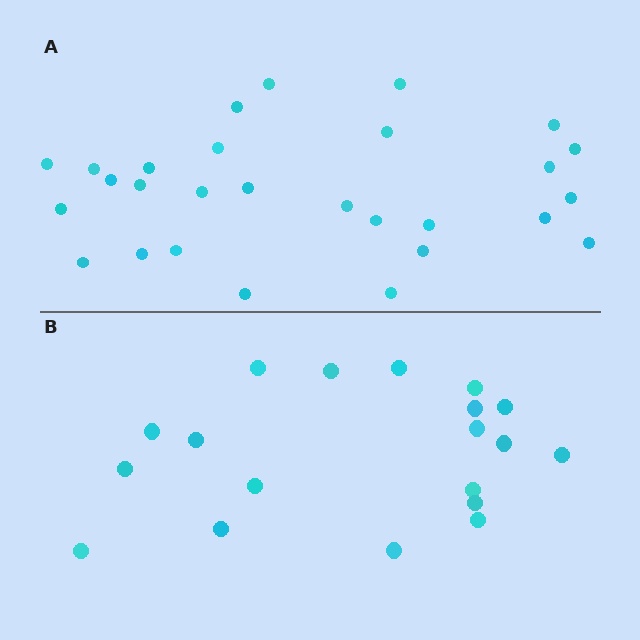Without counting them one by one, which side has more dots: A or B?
Region A (the top region) has more dots.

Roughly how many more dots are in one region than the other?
Region A has roughly 8 or so more dots than region B.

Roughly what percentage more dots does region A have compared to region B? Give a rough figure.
About 45% more.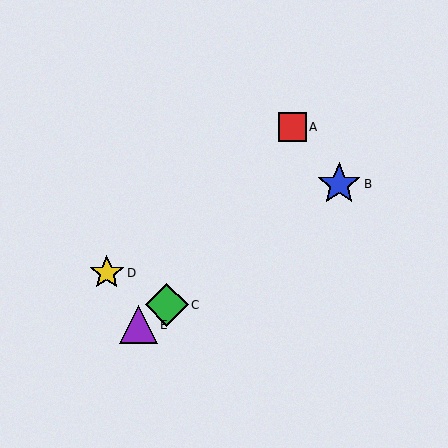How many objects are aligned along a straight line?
3 objects (B, C, E) are aligned along a straight line.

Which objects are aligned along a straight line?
Objects B, C, E are aligned along a straight line.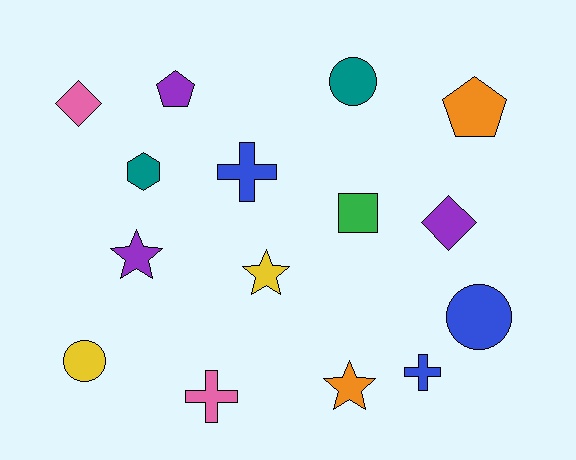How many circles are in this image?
There are 3 circles.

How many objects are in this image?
There are 15 objects.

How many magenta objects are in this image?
There are no magenta objects.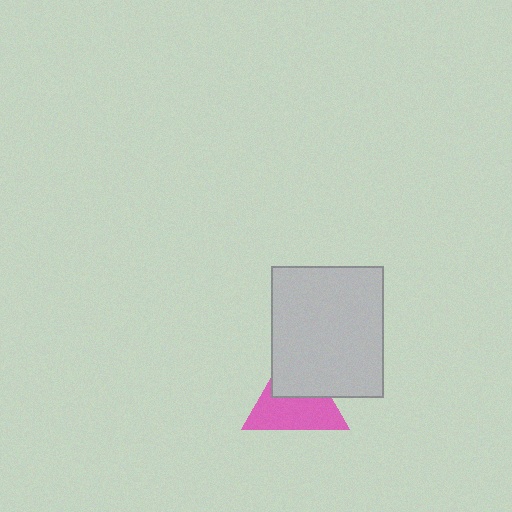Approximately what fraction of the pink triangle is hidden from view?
Roughly 41% of the pink triangle is hidden behind the light gray rectangle.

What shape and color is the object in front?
The object in front is a light gray rectangle.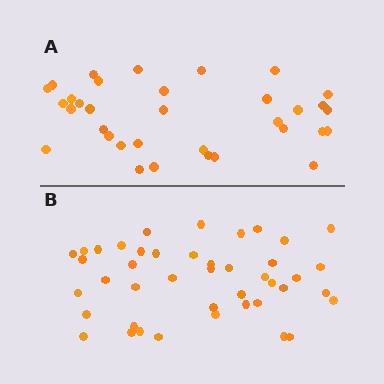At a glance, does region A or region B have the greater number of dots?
Region B (the bottom region) has more dots.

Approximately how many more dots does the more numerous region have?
Region B has roughly 8 or so more dots than region A.